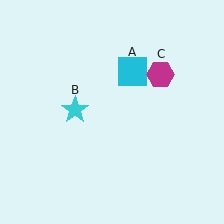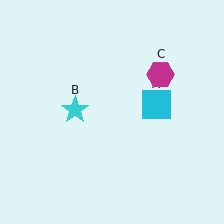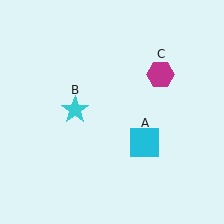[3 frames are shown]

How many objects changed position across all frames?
1 object changed position: cyan square (object A).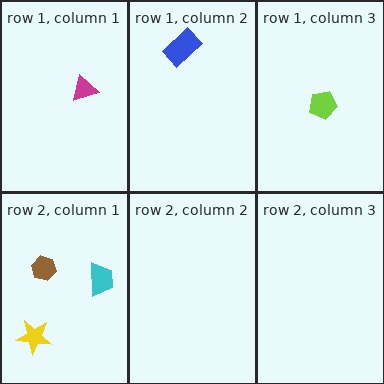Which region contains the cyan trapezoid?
The row 2, column 1 region.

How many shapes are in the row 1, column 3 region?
1.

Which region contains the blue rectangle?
The row 1, column 2 region.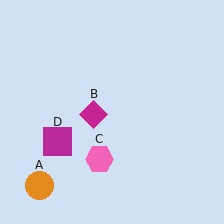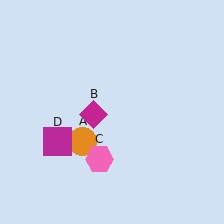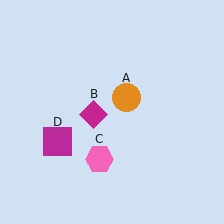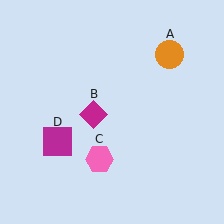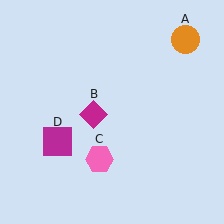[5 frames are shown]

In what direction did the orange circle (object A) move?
The orange circle (object A) moved up and to the right.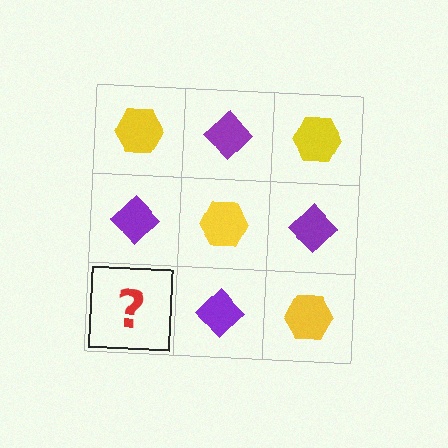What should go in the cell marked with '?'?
The missing cell should contain a yellow hexagon.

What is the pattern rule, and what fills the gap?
The rule is that it alternates yellow hexagon and purple diamond in a checkerboard pattern. The gap should be filled with a yellow hexagon.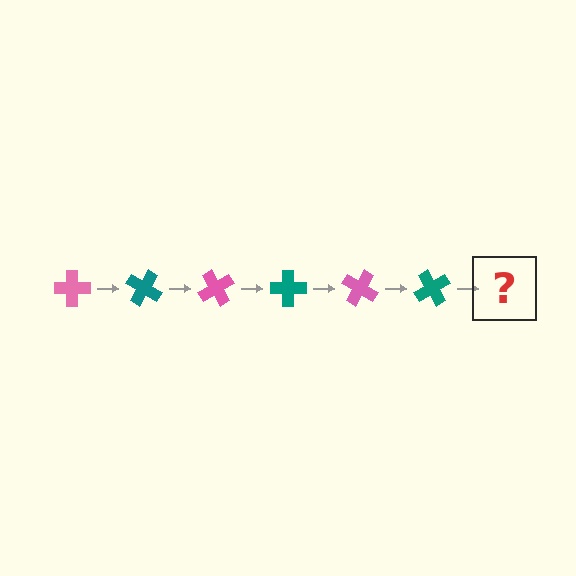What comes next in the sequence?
The next element should be a pink cross, rotated 180 degrees from the start.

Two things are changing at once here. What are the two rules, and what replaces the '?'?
The two rules are that it rotates 30 degrees each step and the color cycles through pink and teal. The '?' should be a pink cross, rotated 180 degrees from the start.